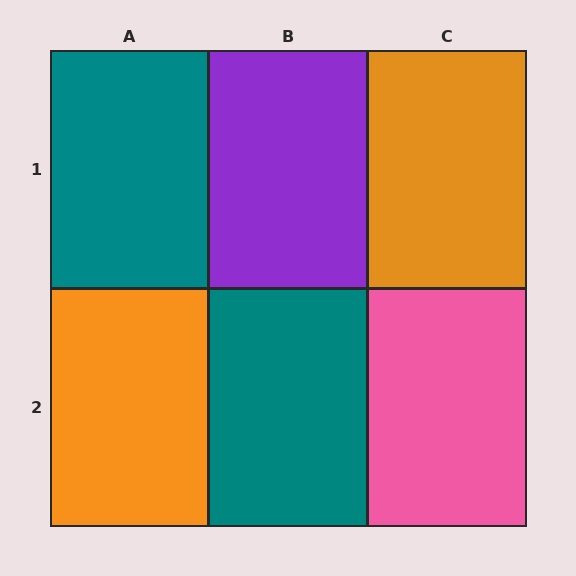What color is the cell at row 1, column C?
Orange.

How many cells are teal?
2 cells are teal.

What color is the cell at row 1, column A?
Teal.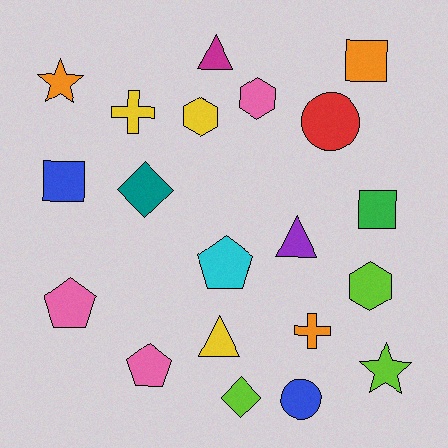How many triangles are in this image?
There are 3 triangles.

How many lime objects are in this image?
There are 3 lime objects.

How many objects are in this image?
There are 20 objects.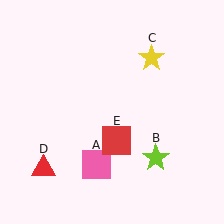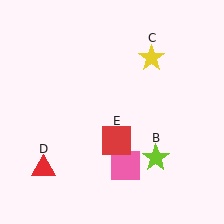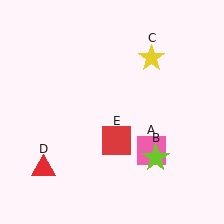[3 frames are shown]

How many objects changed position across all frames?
1 object changed position: pink square (object A).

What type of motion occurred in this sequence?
The pink square (object A) rotated counterclockwise around the center of the scene.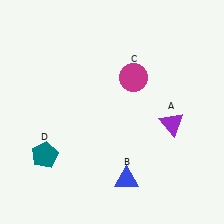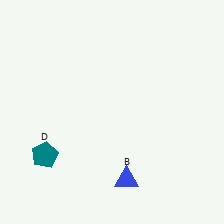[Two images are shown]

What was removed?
The purple triangle (A), the magenta circle (C) were removed in Image 2.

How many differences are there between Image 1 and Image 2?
There are 2 differences between the two images.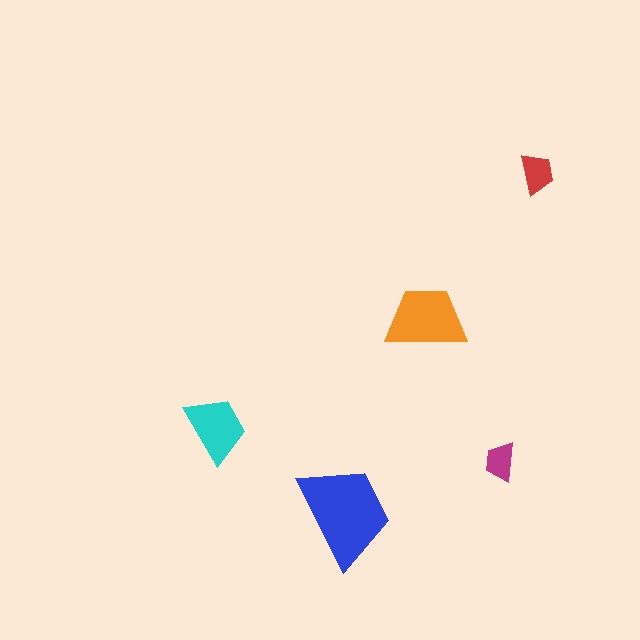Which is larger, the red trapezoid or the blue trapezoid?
The blue one.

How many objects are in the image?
There are 5 objects in the image.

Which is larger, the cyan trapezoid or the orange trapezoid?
The orange one.